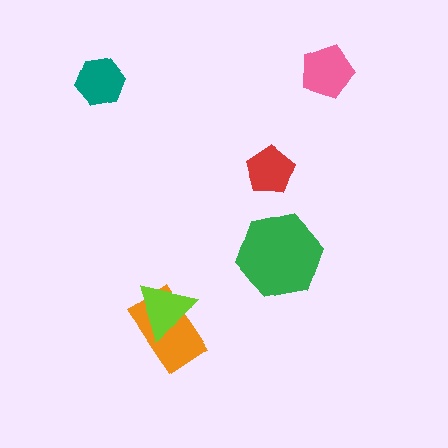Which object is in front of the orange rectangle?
The lime triangle is in front of the orange rectangle.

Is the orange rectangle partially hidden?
Yes, it is partially covered by another shape.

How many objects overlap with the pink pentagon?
0 objects overlap with the pink pentagon.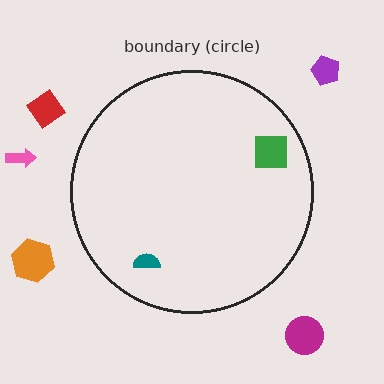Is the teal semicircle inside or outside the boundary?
Inside.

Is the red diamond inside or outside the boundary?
Outside.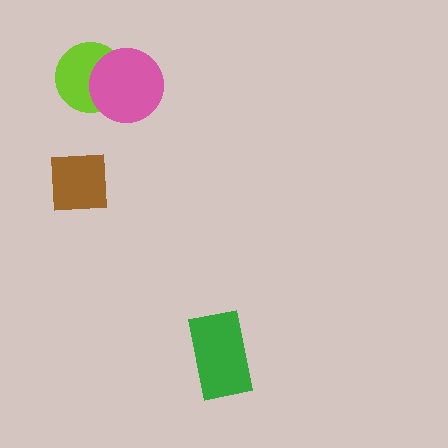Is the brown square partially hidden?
No, no other shape covers it.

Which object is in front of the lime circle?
The pink circle is in front of the lime circle.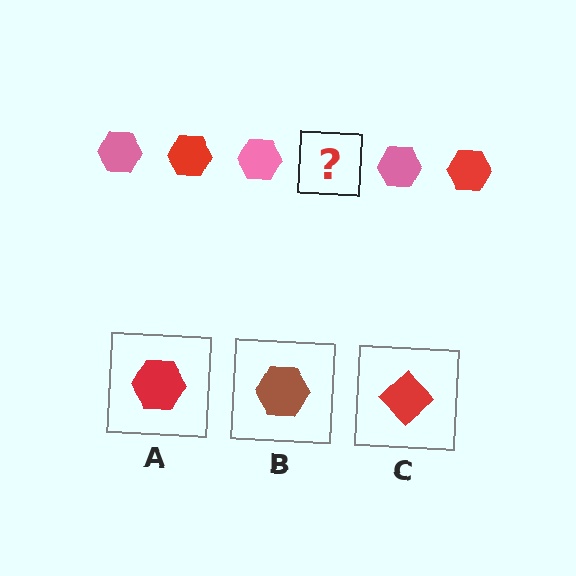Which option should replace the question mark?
Option A.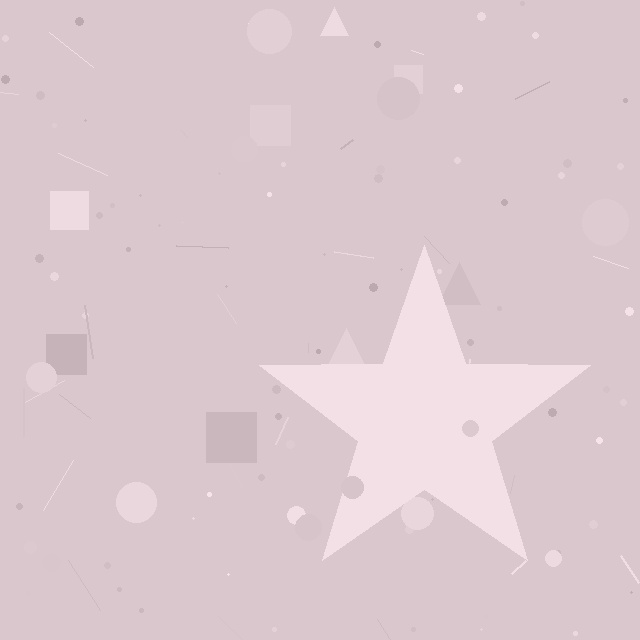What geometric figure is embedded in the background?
A star is embedded in the background.